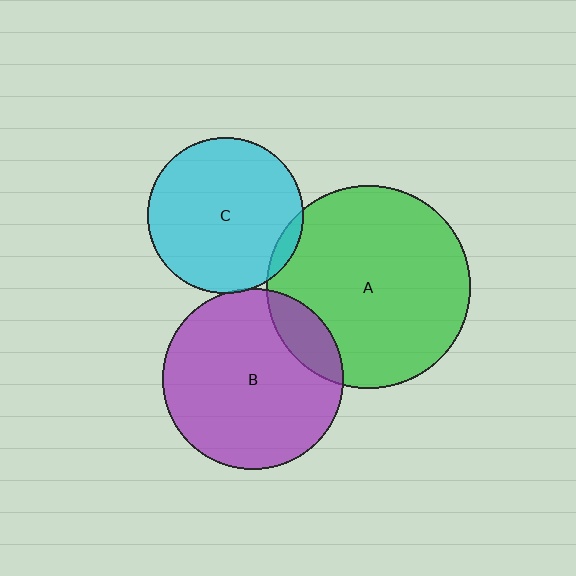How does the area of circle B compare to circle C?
Approximately 1.3 times.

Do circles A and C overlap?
Yes.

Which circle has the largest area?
Circle A (green).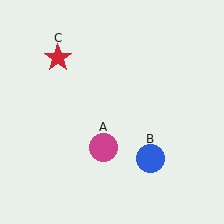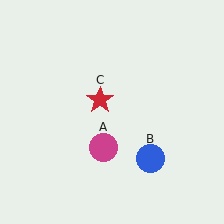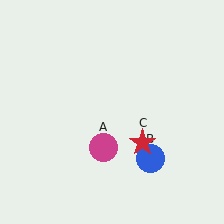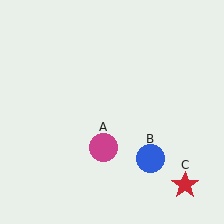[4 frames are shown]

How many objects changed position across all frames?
1 object changed position: red star (object C).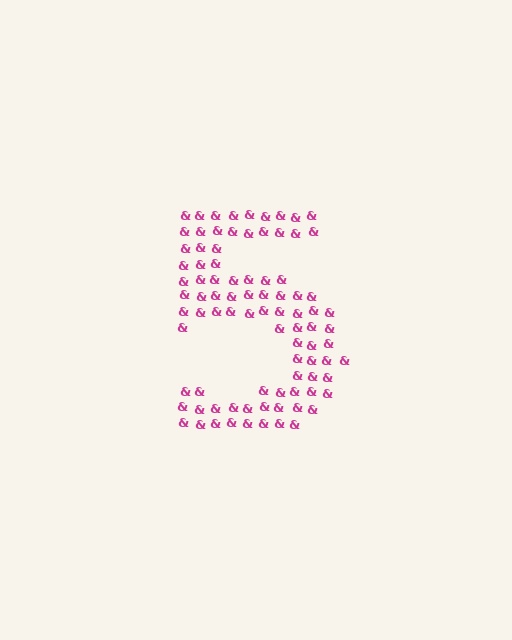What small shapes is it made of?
It is made of small ampersands.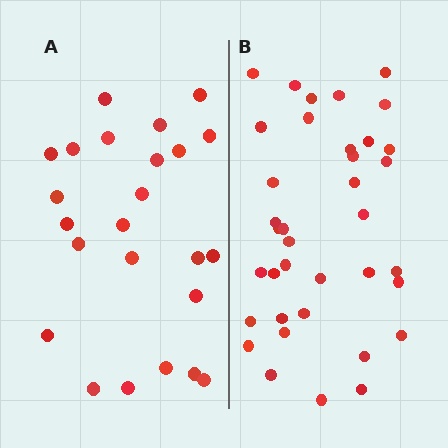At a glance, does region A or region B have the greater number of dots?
Region B (the right region) has more dots.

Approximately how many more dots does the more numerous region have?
Region B has approximately 15 more dots than region A.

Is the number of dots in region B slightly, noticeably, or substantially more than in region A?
Region B has substantially more. The ratio is roughly 1.5 to 1.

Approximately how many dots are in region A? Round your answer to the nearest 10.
About 20 dots. (The exact count is 24, which rounds to 20.)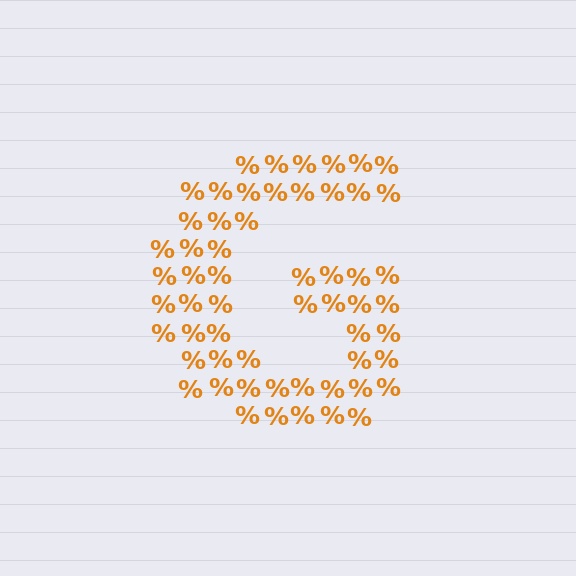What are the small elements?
The small elements are percent signs.